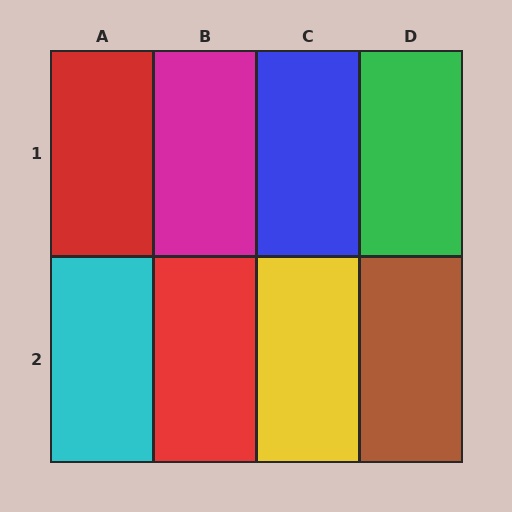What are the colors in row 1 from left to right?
Red, magenta, blue, green.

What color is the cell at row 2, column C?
Yellow.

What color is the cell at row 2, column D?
Brown.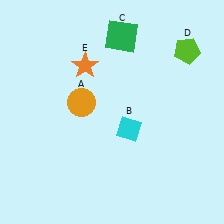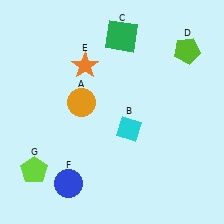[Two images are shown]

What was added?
A blue circle (F), a lime pentagon (G) were added in Image 2.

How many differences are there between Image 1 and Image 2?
There are 2 differences between the two images.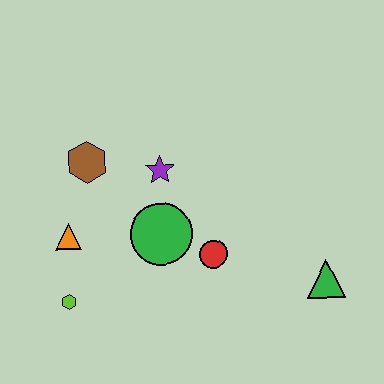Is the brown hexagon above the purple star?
Yes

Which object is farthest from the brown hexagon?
The green triangle is farthest from the brown hexagon.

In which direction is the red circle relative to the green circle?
The red circle is to the right of the green circle.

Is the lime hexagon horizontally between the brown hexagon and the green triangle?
No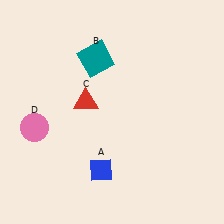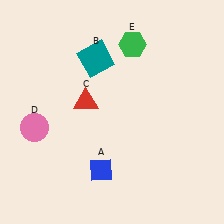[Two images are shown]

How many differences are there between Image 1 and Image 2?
There is 1 difference between the two images.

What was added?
A green hexagon (E) was added in Image 2.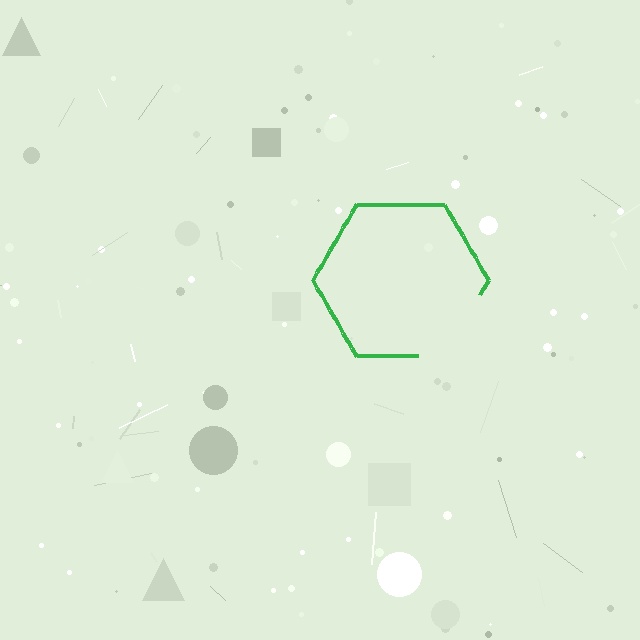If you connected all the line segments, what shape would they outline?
They would outline a hexagon.